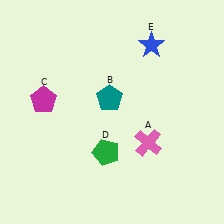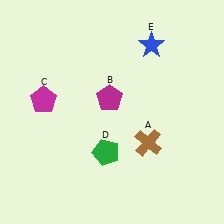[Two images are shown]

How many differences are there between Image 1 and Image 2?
There are 2 differences between the two images.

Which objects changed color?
A changed from pink to brown. B changed from teal to magenta.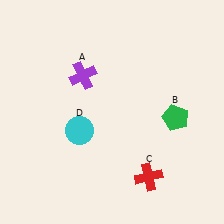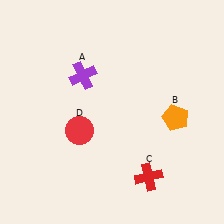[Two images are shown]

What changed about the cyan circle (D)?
In Image 1, D is cyan. In Image 2, it changed to red.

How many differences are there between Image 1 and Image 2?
There are 2 differences between the two images.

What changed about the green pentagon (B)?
In Image 1, B is green. In Image 2, it changed to orange.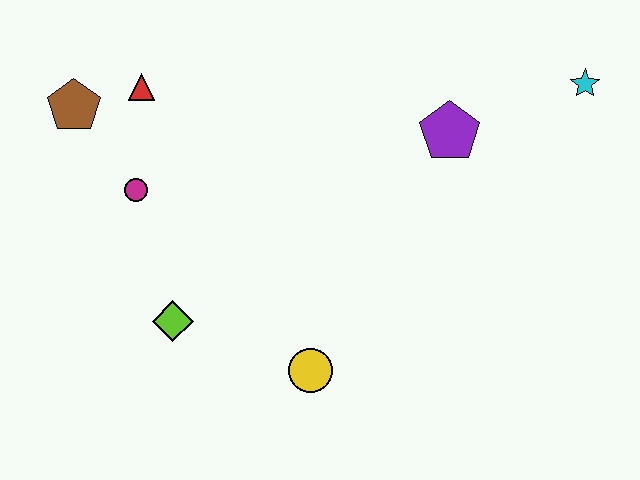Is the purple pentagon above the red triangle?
No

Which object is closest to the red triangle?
The brown pentagon is closest to the red triangle.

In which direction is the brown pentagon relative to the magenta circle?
The brown pentagon is above the magenta circle.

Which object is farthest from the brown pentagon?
The cyan star is farthest from the brown pentagon.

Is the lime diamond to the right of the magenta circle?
Yes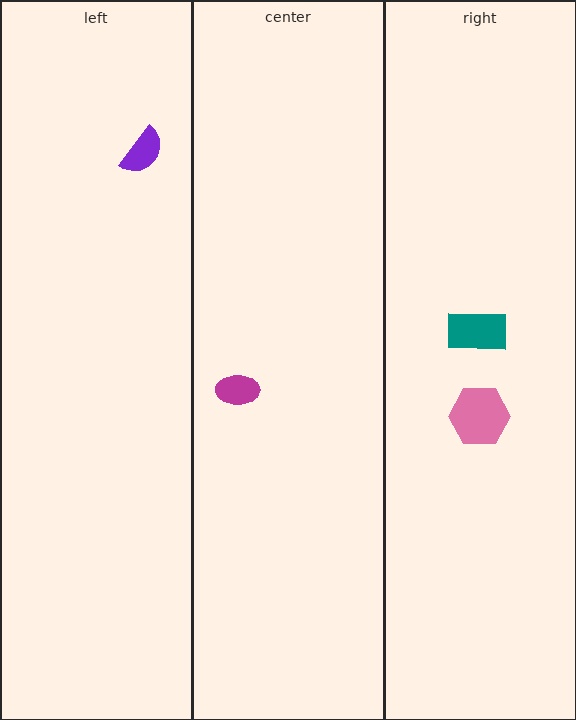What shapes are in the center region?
The magenta ellipse.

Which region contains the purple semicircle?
The left region.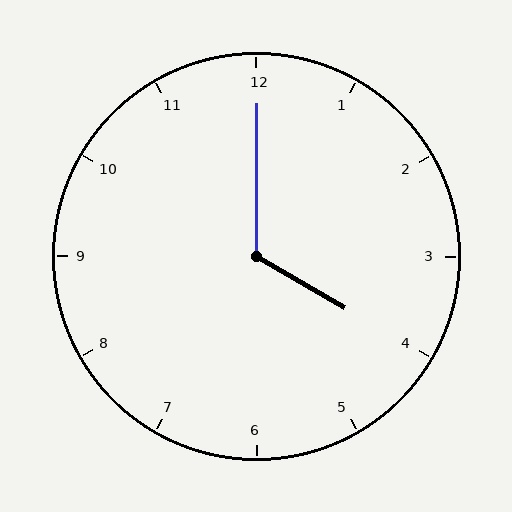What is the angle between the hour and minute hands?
Approximately 120 degrees.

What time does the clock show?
4:00.